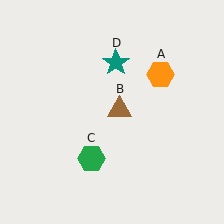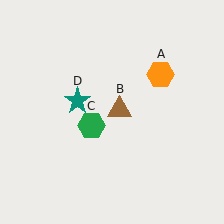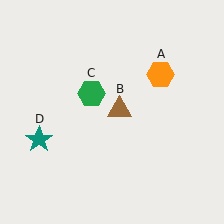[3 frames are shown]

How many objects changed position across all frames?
2 objects changed position: green hexagon (object C), teal star (object D).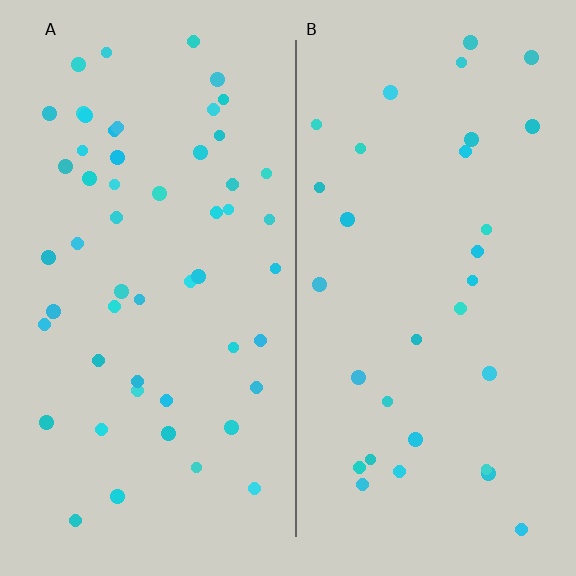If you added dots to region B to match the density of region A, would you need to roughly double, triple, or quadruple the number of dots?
Approximately double.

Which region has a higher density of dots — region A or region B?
A (the left).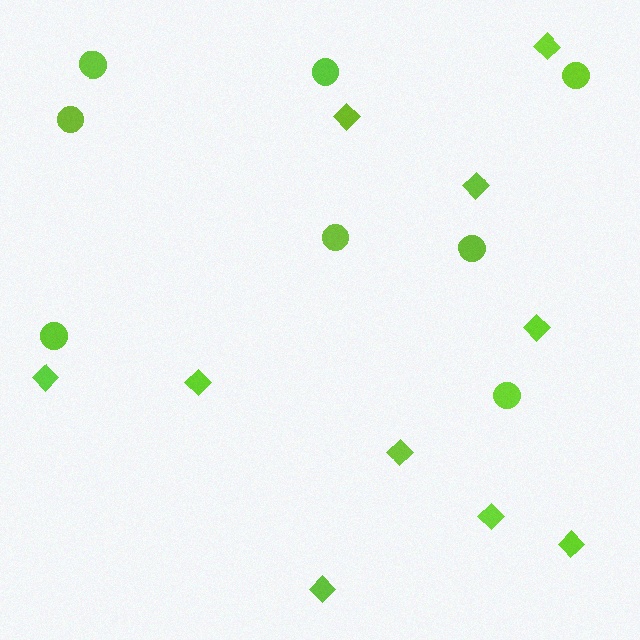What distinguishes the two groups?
There are 2 groups: one group of diamonds (10) and one group of circles (8).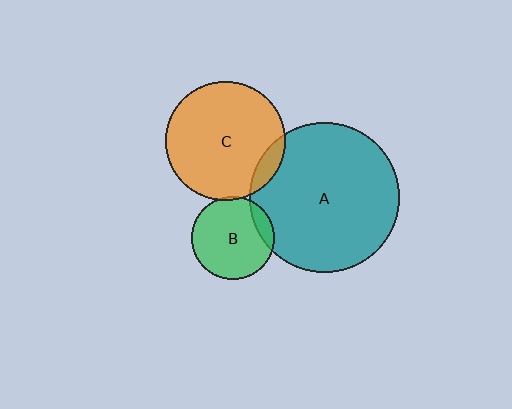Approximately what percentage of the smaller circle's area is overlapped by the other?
Approximately 10%.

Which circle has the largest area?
Circle A (teal).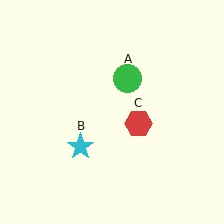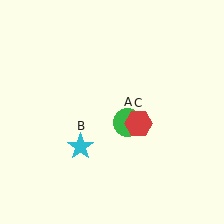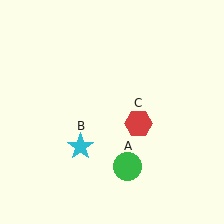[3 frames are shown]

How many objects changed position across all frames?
1 object changed position: green circle (object A).